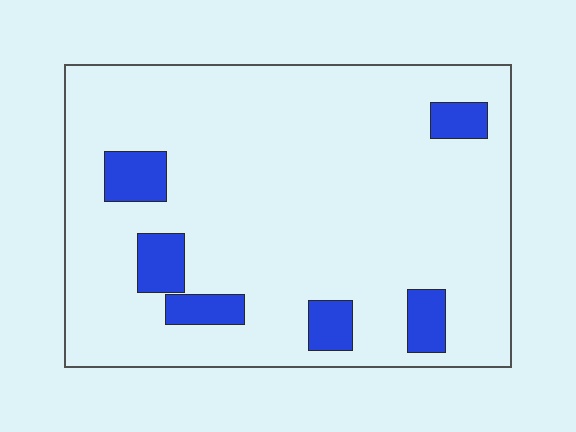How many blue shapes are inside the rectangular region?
6.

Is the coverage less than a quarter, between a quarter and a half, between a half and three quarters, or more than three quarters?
Less than a quarter.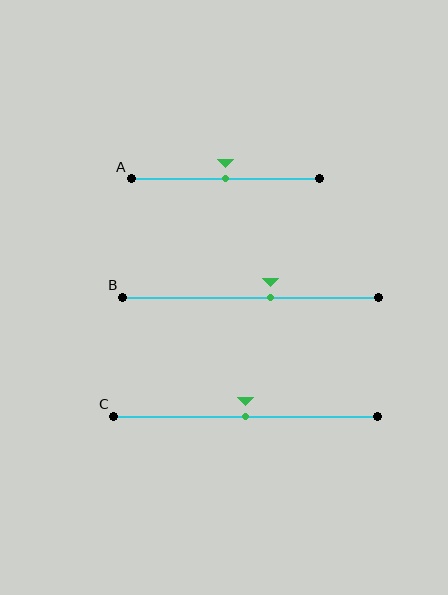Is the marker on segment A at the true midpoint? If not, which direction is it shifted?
Yes, the marker on segment A is at the true midpoint.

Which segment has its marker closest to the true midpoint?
Segment A has its marker closest to the true midpoint.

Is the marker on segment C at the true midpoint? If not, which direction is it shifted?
Yes, the marker on segment C is at the true midpoint.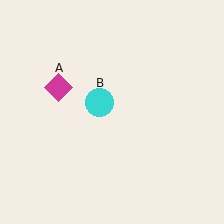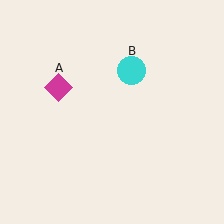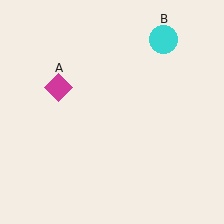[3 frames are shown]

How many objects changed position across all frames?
1 object changed position: cyan circle (object B).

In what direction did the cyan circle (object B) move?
The cyan circle (object B) moved up and to the right.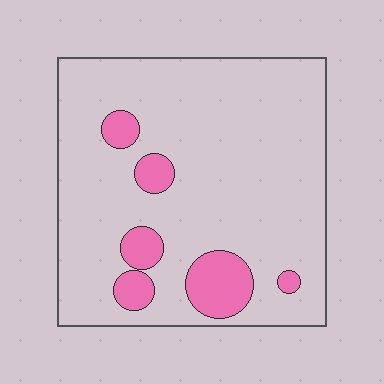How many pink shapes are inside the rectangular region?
6.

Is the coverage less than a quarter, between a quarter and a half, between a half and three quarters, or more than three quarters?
Less than a quarter.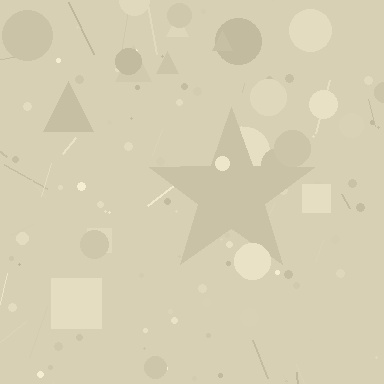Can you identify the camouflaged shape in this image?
The camouflaged shape is a star.